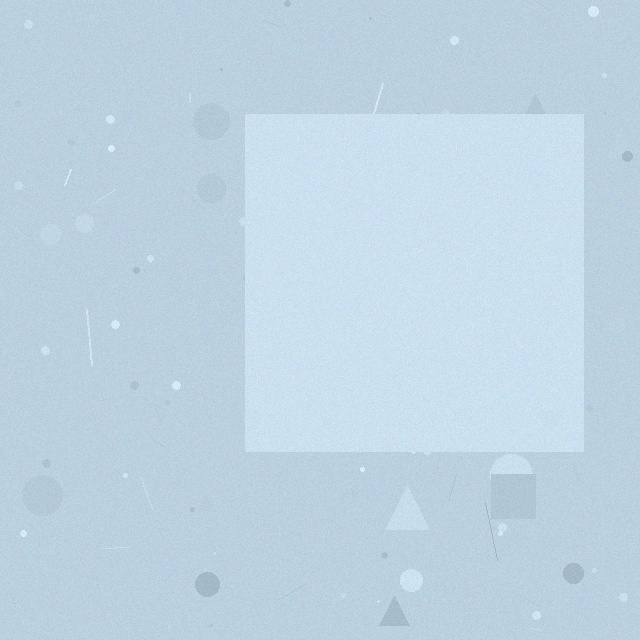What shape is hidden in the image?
A square is hidden in the image.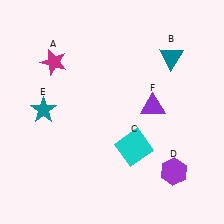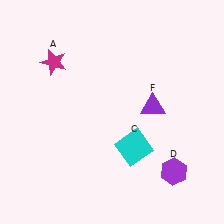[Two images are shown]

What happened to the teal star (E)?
The teal star (E) was removed in Image 2. It was in the top-left area of Image 1.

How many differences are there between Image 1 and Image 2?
There are 2 differences between the two images.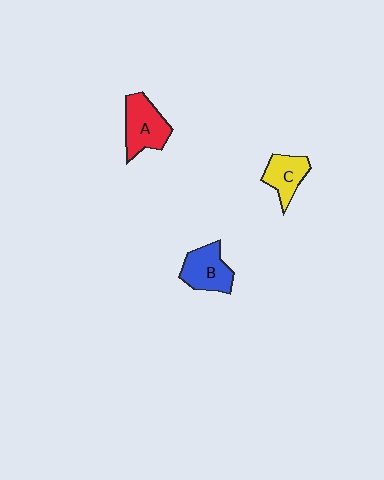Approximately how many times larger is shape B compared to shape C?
Approximately 1.2 times.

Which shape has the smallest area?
Shape C (yellow).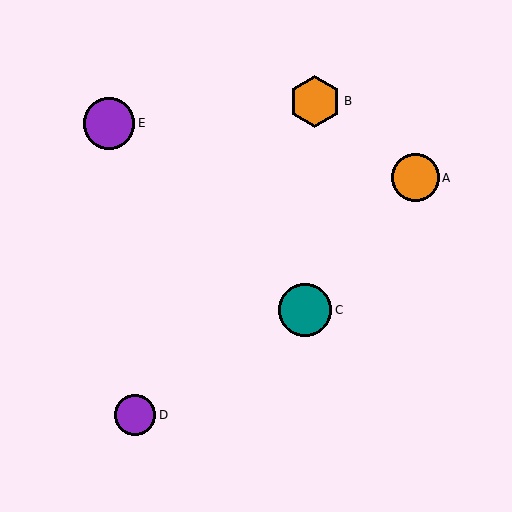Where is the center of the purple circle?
The center of the purple circle is at (135, 415).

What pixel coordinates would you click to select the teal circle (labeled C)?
Click at (305, 310) to select the teal circle C.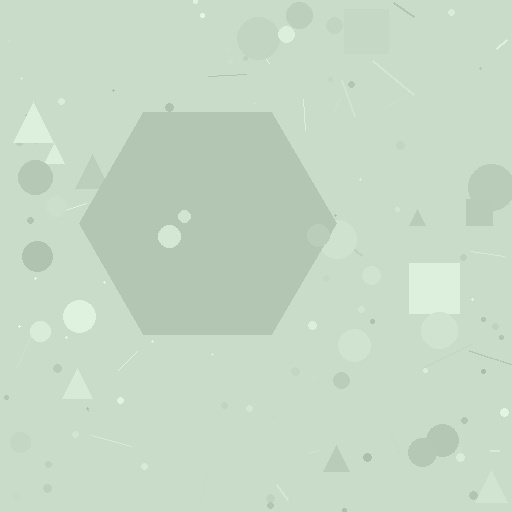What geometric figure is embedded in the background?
A hexagon is embedded in the background.